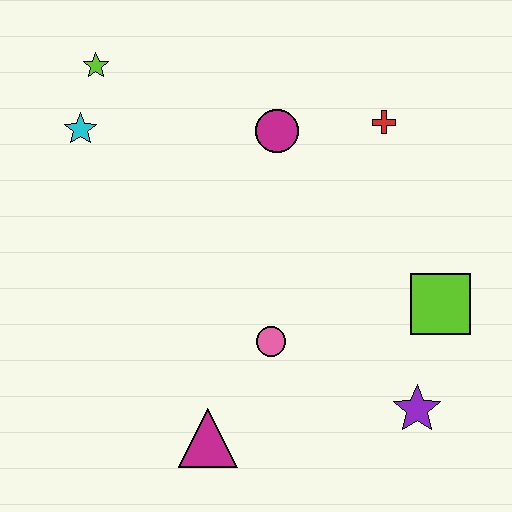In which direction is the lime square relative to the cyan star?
The lime square is to the right of the cyan star.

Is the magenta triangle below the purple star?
Yes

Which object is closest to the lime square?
The purple star is closest to the lime square.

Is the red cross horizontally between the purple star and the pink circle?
Yes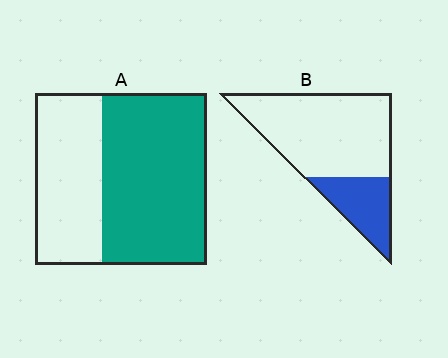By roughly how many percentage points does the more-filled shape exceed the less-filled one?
By roughly 35 percentage points (A over B).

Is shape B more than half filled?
No.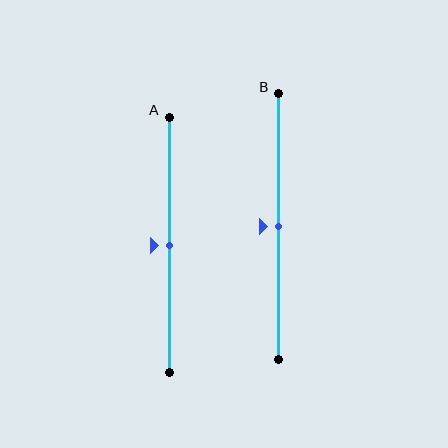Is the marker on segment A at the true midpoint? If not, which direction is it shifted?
Yes, the marker on segment A is at the true midpoint.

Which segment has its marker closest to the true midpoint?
Segment A has its marker closest to the true midpoint.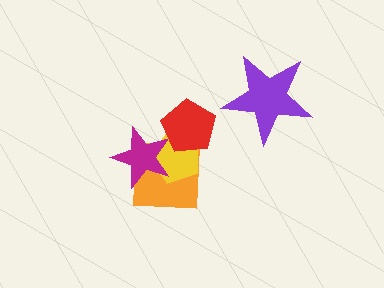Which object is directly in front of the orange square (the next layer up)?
The yellow pentagon is directly in front of the orange square.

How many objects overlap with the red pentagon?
2 objects overlap with the red pentagon.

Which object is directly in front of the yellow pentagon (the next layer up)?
The magenta star is directly in front of the yellow pentagon.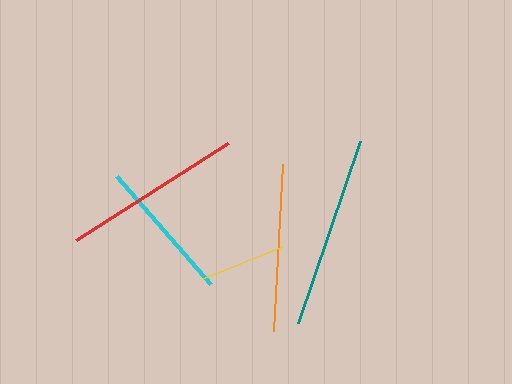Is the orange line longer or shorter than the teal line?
The teal line is longer than the orange line.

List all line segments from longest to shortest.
From longest to shortest: teal, red, orange, cyan, yellow.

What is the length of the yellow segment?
The yellow segment is approximately 85 pixels long.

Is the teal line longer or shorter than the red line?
The teal line is longer than the red line.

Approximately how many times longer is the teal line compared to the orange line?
The teal line is approximately 1.2 times the length of the orange line.